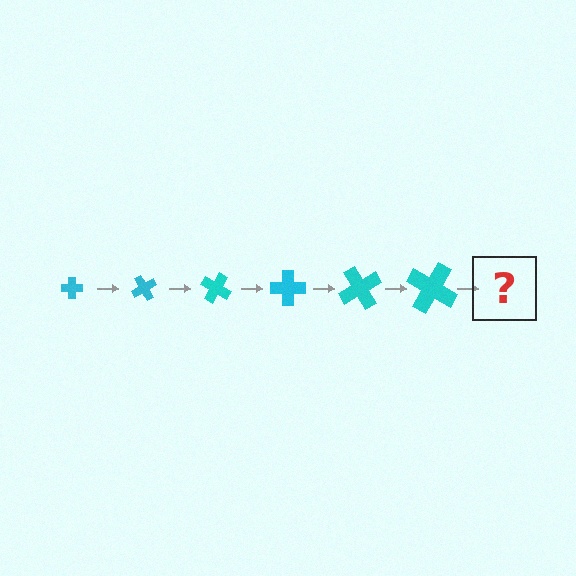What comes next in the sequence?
The next element should be a cross, larger than the previous one and rotated 360 degrees from the start.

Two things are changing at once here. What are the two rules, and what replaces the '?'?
The two rules are that the cross grows larger each step and it rotates 60 degrees each step. The '?' should be a cross, larger than the previous one and rotated 360 degrees from the start.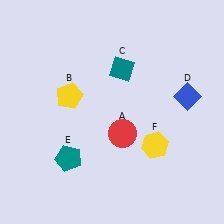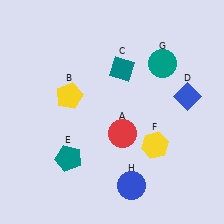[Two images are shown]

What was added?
A teal circle (G), a blue circle (H) were added in Image 2.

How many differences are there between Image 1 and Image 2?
There are 2 differences between the two images.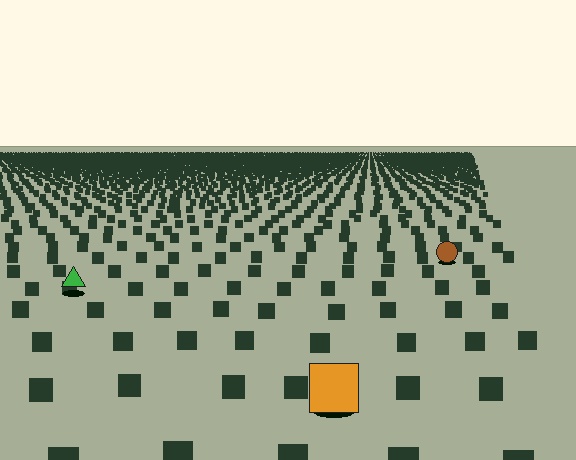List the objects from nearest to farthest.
From nearest to farthest: the orange square, the green triangle, the brown circle.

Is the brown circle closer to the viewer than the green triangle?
No. The green triangle is closer — you can tell from the texture gradient: the ground texture is coarser near it.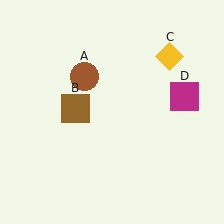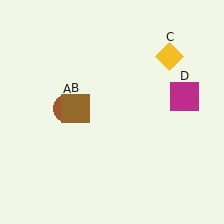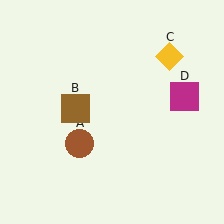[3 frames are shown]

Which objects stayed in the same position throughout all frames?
Brown square (object B) and yellow diamond (object C) and magenta square (object D) remained stationary.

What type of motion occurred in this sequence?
The brown circle (object A) rotated counterclockwise around the center of the scene.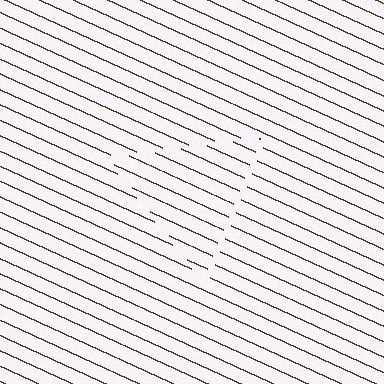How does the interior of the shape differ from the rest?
The interior of the shape contains the same grating, shifted by half a period — the contour is defined by the phase discontinuity where line-ends from the inner and outer gratings abut.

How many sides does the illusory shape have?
3 sides — the line-ends trace a triangle.